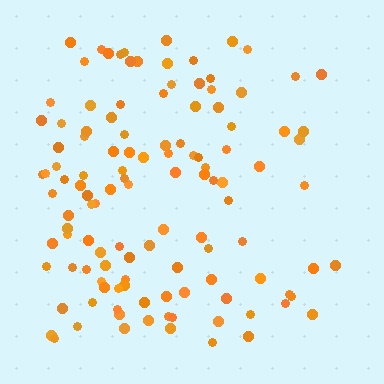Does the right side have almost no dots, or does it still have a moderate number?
Still a moderate number, just noticeably fewer than the left.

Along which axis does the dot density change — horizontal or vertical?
Horizontal.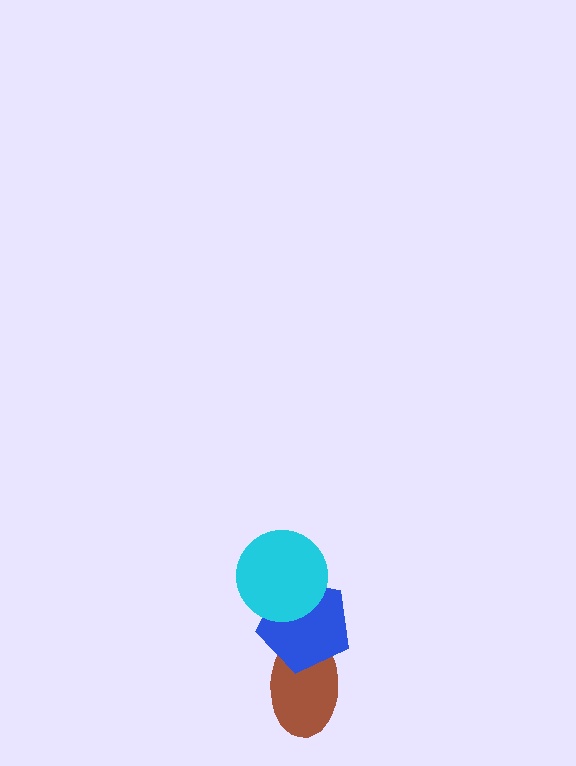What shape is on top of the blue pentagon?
The cyan circle is on top of the blue pentagon.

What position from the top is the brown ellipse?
The brown ellipse is 3rd from the top.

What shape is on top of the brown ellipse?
The blue pentagon is on top of the brown ellipse.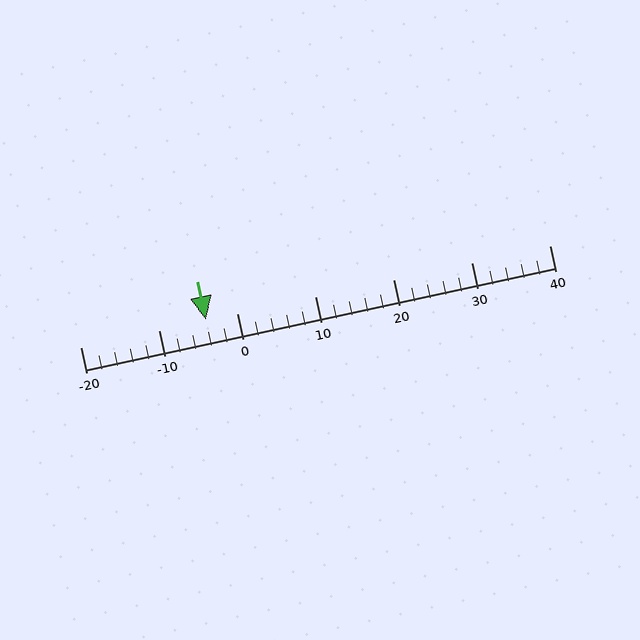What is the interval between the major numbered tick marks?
The major tick marks are spaced 10 units apart.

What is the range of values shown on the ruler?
The ruler shows values from -20 to 40.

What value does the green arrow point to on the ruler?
The green arrow points to approximately -4.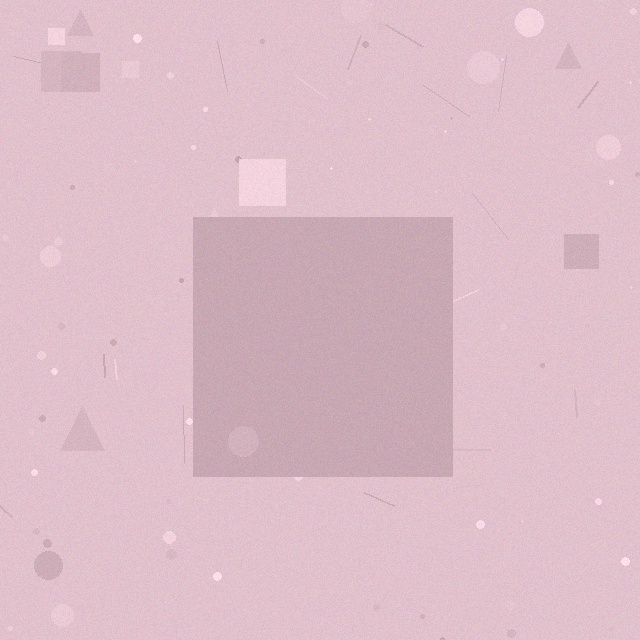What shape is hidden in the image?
A square is hidden in the image.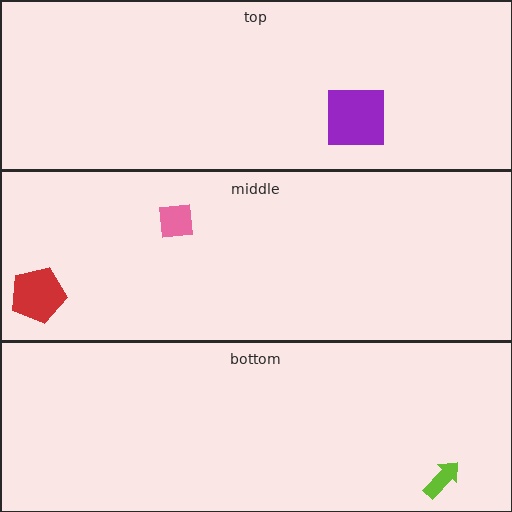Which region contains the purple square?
The top region.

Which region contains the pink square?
The middle region.